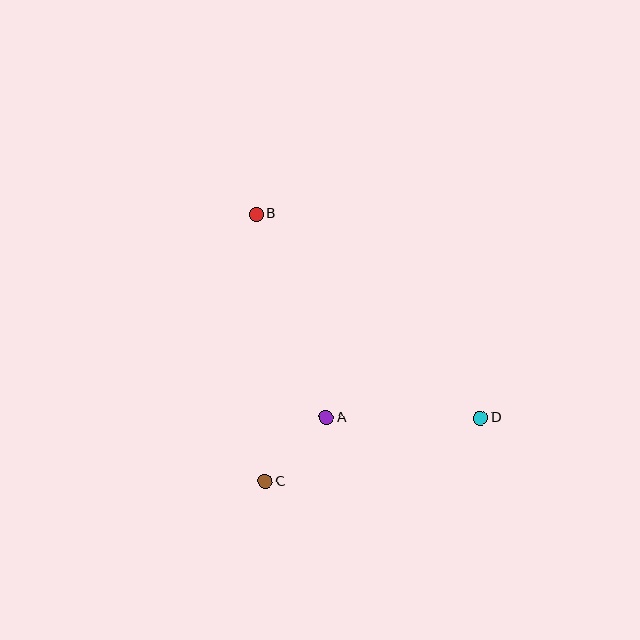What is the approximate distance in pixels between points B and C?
The distance between B and C is approximately 267 pixels.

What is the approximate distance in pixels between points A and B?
The distance between A and B is approximately 215 pixels.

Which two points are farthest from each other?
Points B and D are farthest from each other.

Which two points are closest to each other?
Points A and C are closest to each other.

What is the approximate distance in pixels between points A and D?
The distance between A and D is approximately 154 pixels.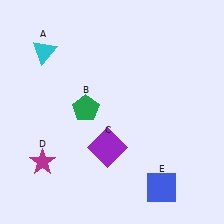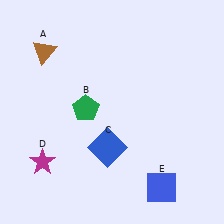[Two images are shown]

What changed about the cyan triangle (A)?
In Image 1, A is cyan. In Image 2, it changed to brown.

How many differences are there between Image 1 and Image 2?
There are 2 differences between the two images.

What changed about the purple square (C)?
In Image 1, C is purple. In Image 2, it changed to blue.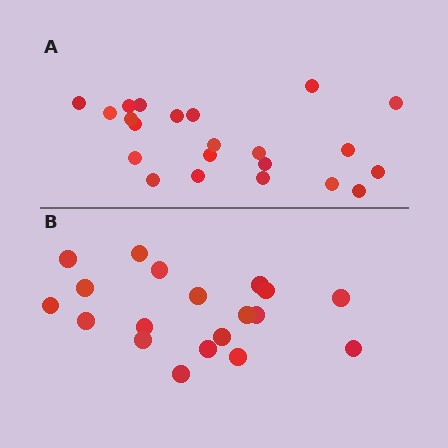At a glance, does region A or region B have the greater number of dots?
Region A (the top region) has more dots.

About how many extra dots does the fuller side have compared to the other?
Region A has just a few more — roughly 2 or 3 more dots than region B.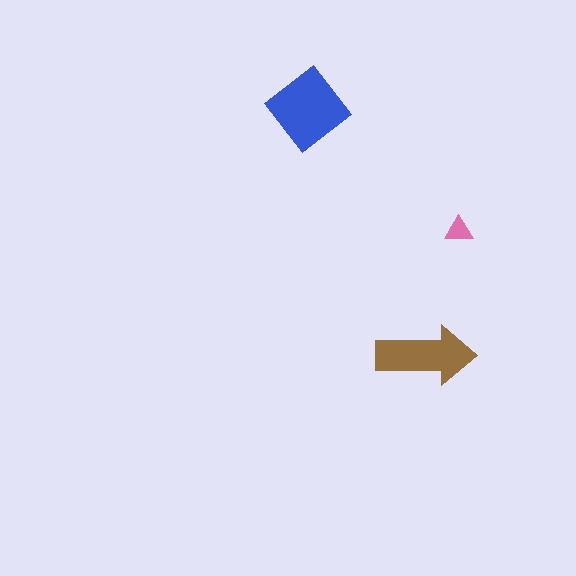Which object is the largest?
The blue diamond.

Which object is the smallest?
The pink triangle.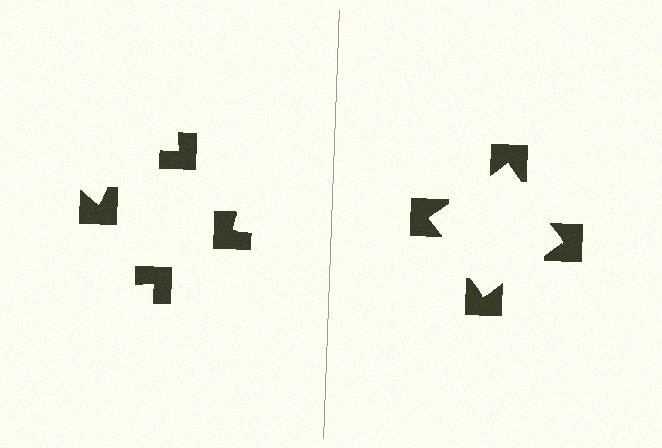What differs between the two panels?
The notched squares are positioned identically on both sides; only the wedge orientations differ. On the right they align to a square; on the left they are misaligned.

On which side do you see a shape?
An illusory square appears on the right side. On the left side the wedge cuts are rotated, so no coherent shape forms.